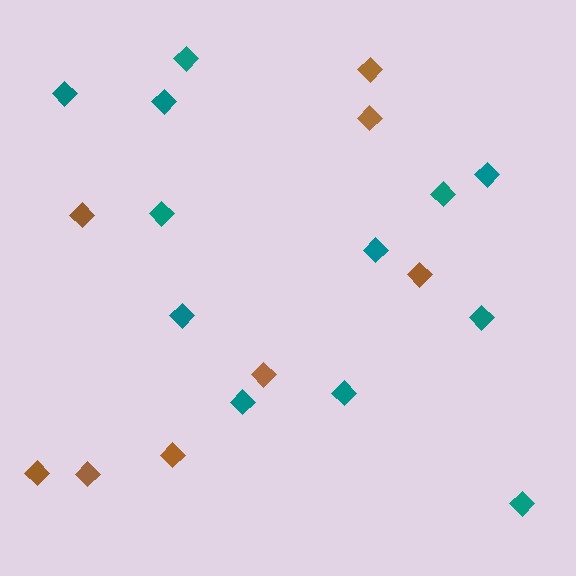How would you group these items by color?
There are 2 groups: one group of brown diamonds (8) and one group of teal diamonds (12).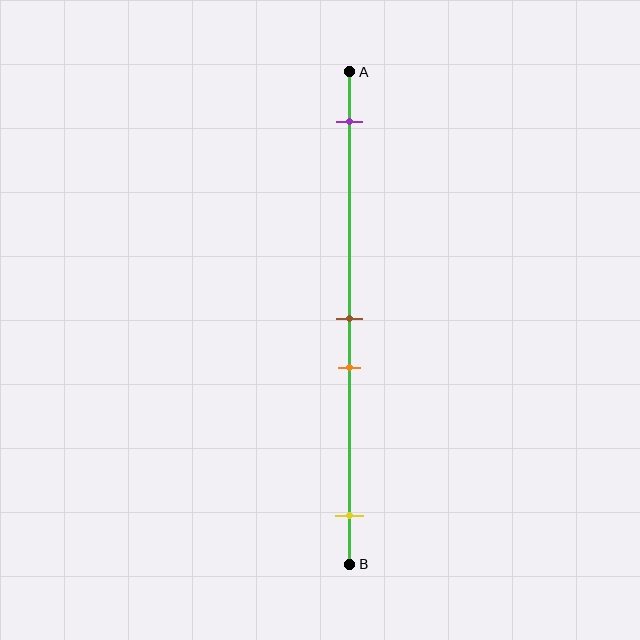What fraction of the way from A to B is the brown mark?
The brown mark is approximately 50% (0.5) of the way from A to B.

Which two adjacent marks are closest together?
The brown and orange marks are the closest adjacent pair.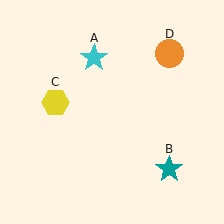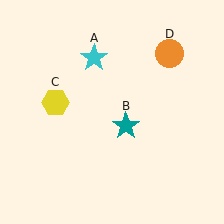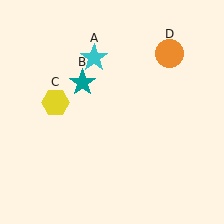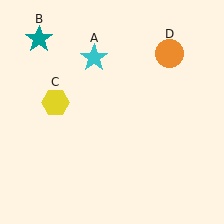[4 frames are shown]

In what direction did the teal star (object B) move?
The teal star (object B) moved up and to the left.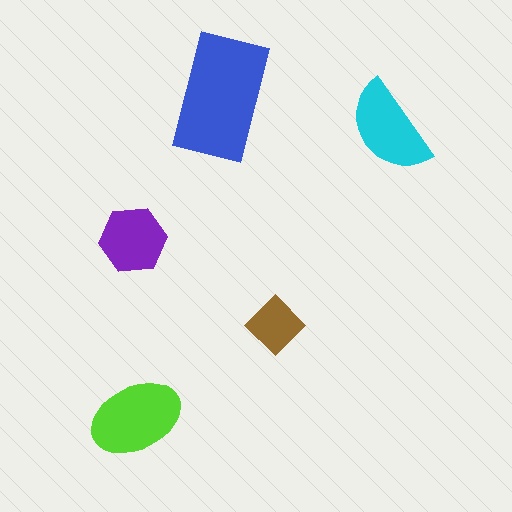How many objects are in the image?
There are 5 objects in the image.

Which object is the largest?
The blue rectangle.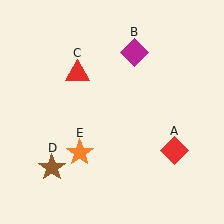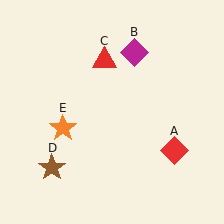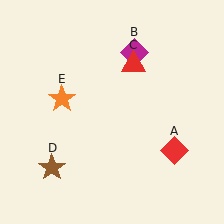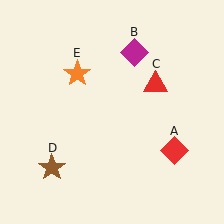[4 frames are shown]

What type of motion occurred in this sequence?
The red triangle (object C), orange star (object E) rotated clockwise around the center of the scene.